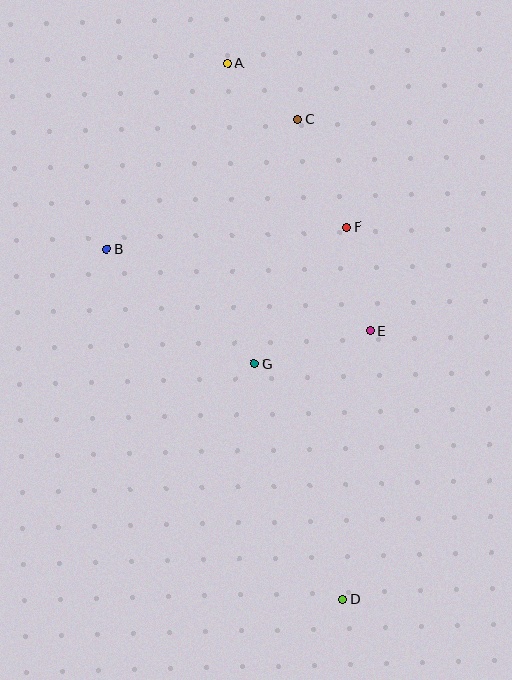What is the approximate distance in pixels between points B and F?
The distance between B and F is approximately 242 pixels.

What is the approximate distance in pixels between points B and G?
The distance between B and G is approximately 187 pixels.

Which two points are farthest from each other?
Points A and D are farthest from each other.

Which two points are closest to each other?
Points A and C are closest to each other.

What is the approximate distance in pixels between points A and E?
The distance between A and E is approximately 303 pixels.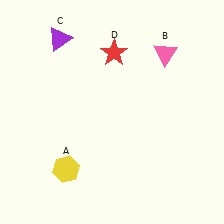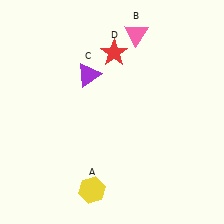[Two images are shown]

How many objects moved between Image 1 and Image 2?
3 objects moved between the two images.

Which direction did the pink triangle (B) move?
The pink triangle (B) moved left.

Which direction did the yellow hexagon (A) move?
The yellow hexagon (A) moved right.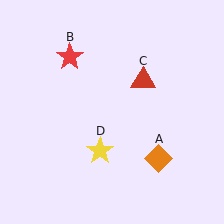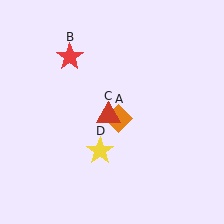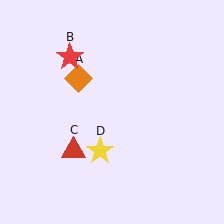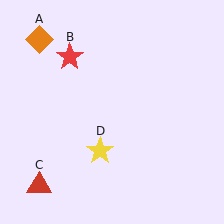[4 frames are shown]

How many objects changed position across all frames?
2 objects changed position: orange diamond (object A), red triangle (object C).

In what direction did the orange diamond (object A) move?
The orange diamond (object A) moved up and to the left.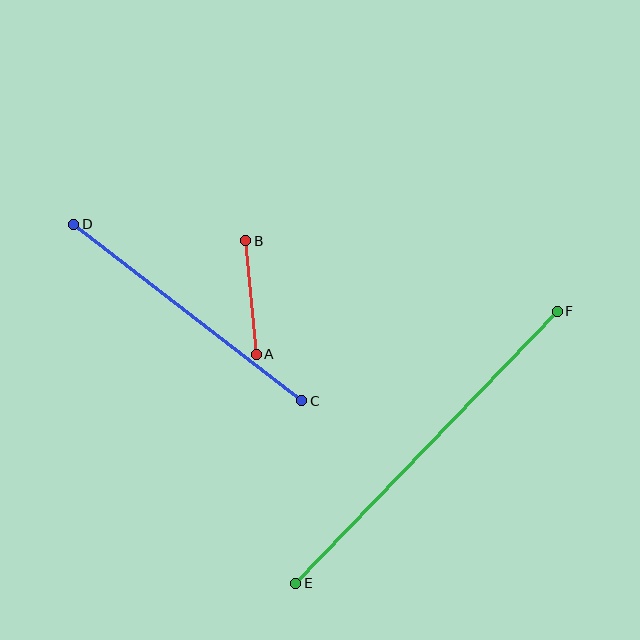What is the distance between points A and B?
The distance is approximately 114 pixels.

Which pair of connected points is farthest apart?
Points E and F are farthest apart.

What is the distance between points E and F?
The distance is approximately 378 pixels.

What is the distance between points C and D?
The distance is approximately 288 pixels.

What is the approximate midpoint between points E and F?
The midpoint is at approximately (426, 447) pixels.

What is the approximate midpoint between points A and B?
The midpoint is at approximately (251, 298) pixels.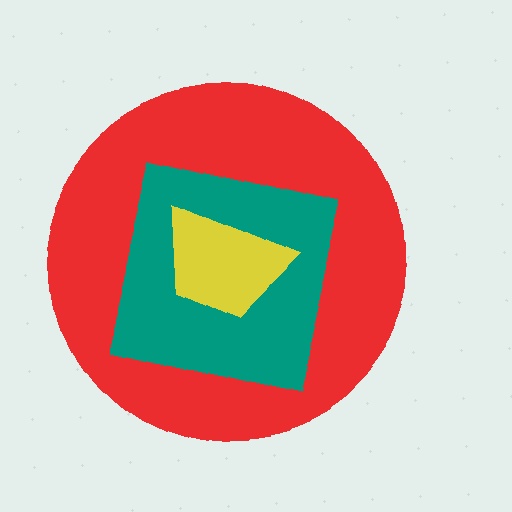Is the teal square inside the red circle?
Yes.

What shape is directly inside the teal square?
The yellow trapezoid.